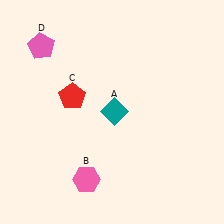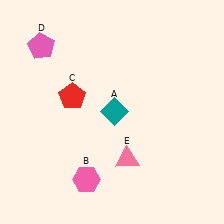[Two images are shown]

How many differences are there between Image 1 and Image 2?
There is 1 difference between the two images.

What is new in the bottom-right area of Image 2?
A pink triangle (E) was added in the bottom-right area of Image 2.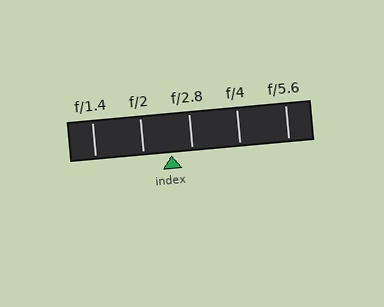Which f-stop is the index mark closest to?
The index mark is closest to f/2.8.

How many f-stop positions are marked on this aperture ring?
There are 5 f-stop positions marked.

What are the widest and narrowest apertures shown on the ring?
The widest aperture shown is f/1.4 and the narrowest is f/5.6.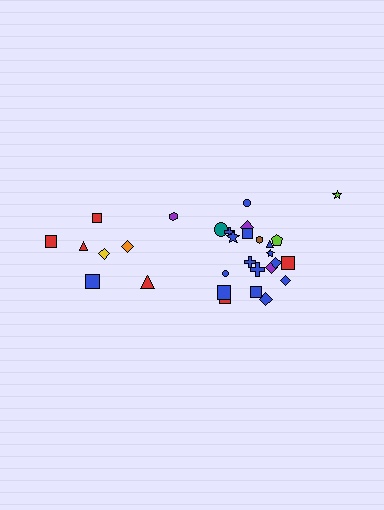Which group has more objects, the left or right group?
The right group.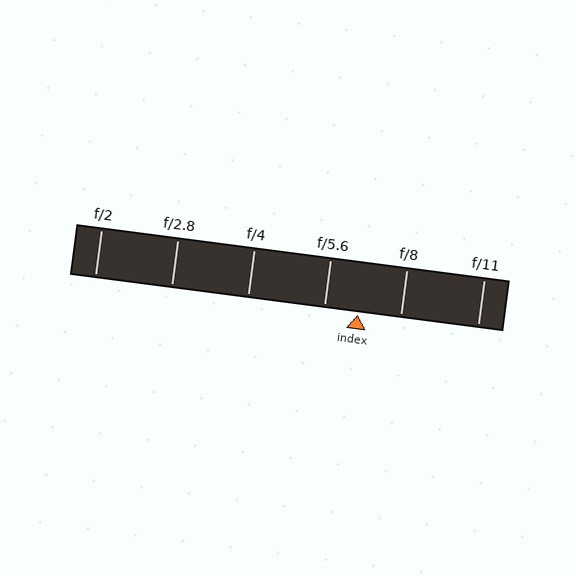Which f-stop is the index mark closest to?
The index mark is closest to f/5.6.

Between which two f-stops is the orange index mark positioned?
The index mark is between f/5.6 and f/8.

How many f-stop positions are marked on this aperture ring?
There are 6 f-stop positions marked.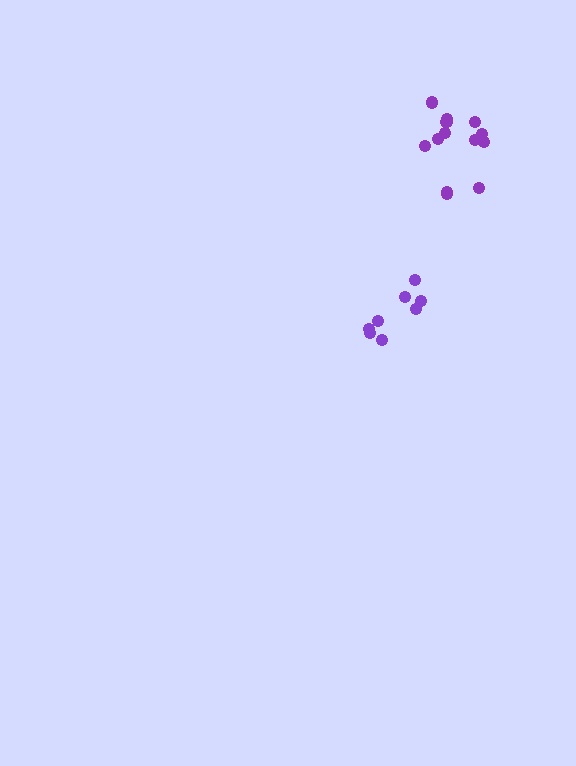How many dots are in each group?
Group 1: 8 dots, Group 2: 13 dots (21 total).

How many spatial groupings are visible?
There are 2 spatial groupings.